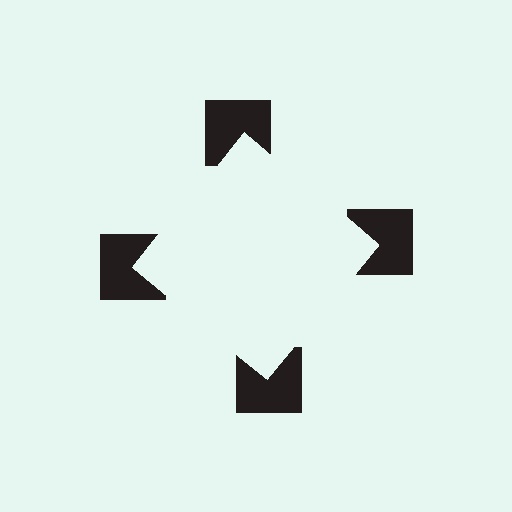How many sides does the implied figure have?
4 sides.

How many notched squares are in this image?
There are 4 — one at each vertex of the illusory square.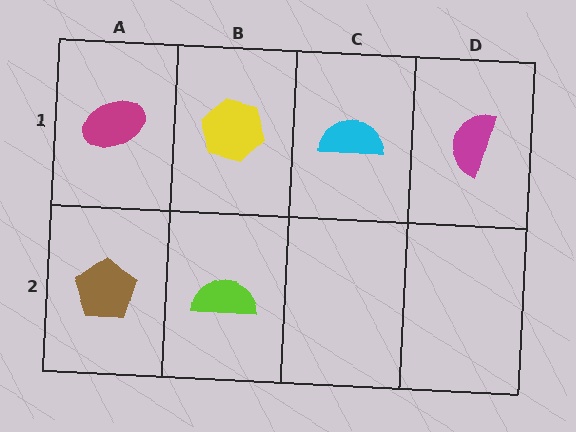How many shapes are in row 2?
2 shapes.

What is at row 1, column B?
A yellow hexagon.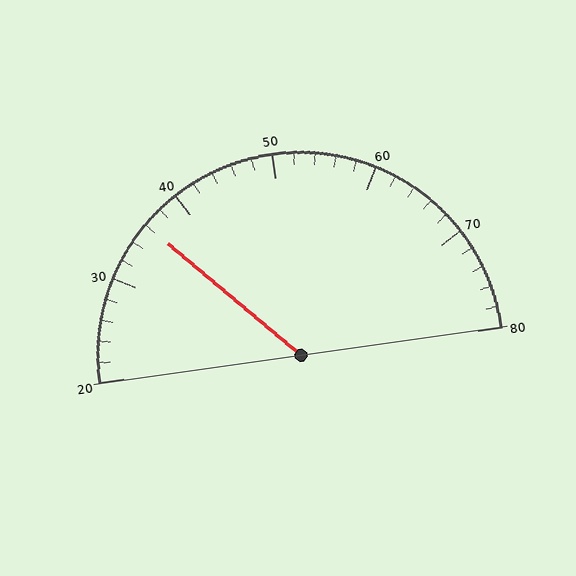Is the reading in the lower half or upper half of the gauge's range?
The reading is in the lower half of the range (20 to 80).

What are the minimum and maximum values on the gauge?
The gauge ranges from 20 to 80.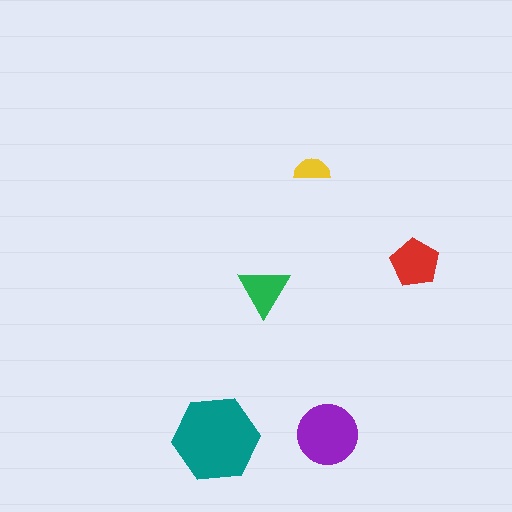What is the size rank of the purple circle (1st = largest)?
2nd.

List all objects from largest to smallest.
The teal hexagon, the purple circle, the red pentagon, the green triangle, the yellow semicircle.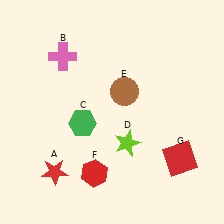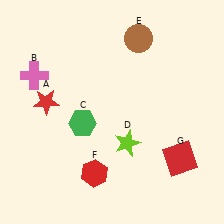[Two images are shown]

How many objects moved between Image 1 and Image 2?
3 objects moved between the two images.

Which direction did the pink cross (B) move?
The pink cross (B) moved left.